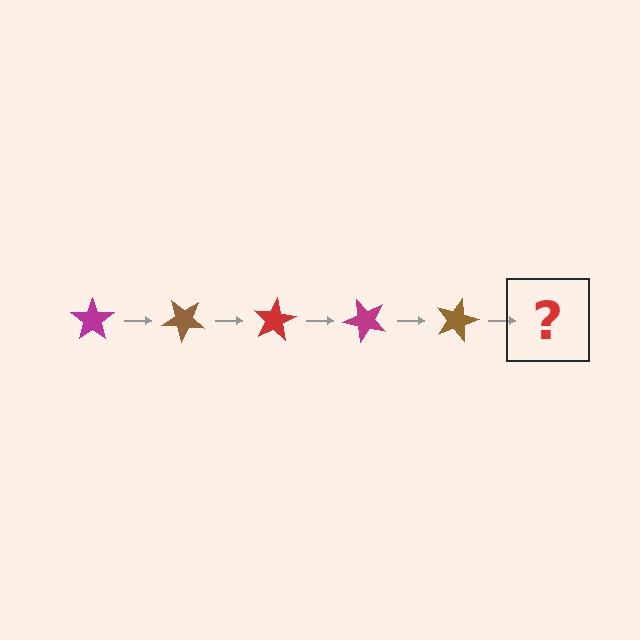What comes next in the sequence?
The next element should be a red star, rotated 200 degrees from the start.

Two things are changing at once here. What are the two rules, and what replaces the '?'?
The two rules are that it rotates 40 degrees each step and the color cycles through magenta, brown, and red. The '?' should be a red star, rotated 200 degrees from the start.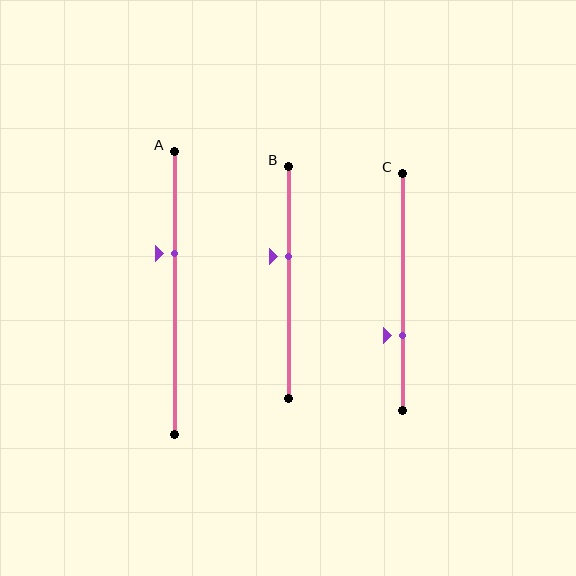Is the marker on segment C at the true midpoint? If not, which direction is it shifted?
No, the marker on segment C is shifted downward by about 18% of the segment length.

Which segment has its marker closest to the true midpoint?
Segment B has its marker closest to the true midpoint.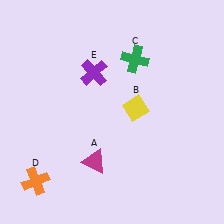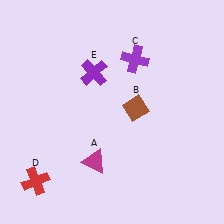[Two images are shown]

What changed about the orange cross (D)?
In Image 1, D is orange. In Image 2, it changed to red.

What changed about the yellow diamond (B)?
In Image 1, B is yellow. In Image 2, it changed to brown.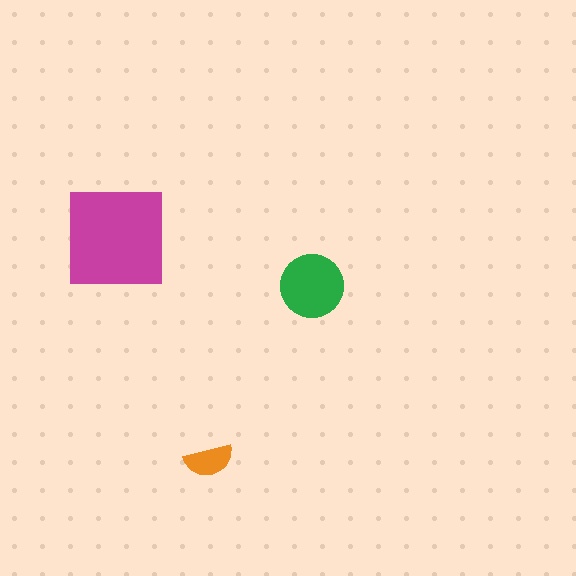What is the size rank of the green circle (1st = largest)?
2nd.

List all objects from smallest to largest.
The orange semicircle, the green circle, the magenta square.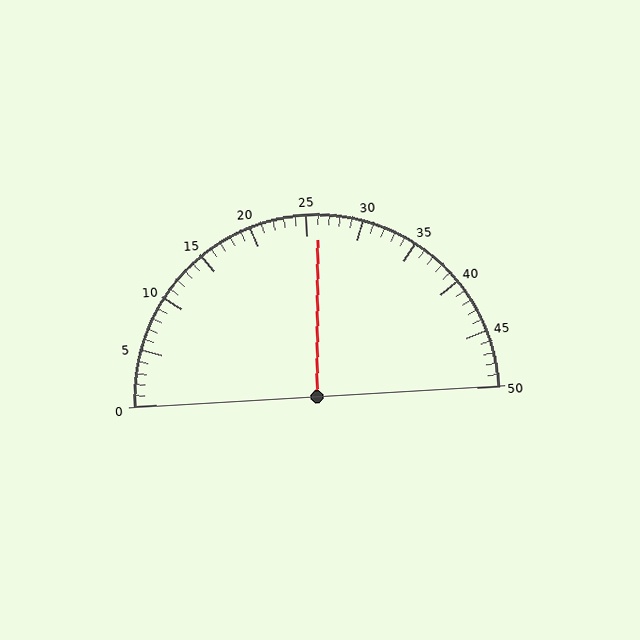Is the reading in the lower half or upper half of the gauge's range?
The reading is in the upper half of the range (0 to 50).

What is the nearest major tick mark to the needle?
The nearest major tick mark is 25.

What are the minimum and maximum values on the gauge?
The gauge ranges from 0 to 50.